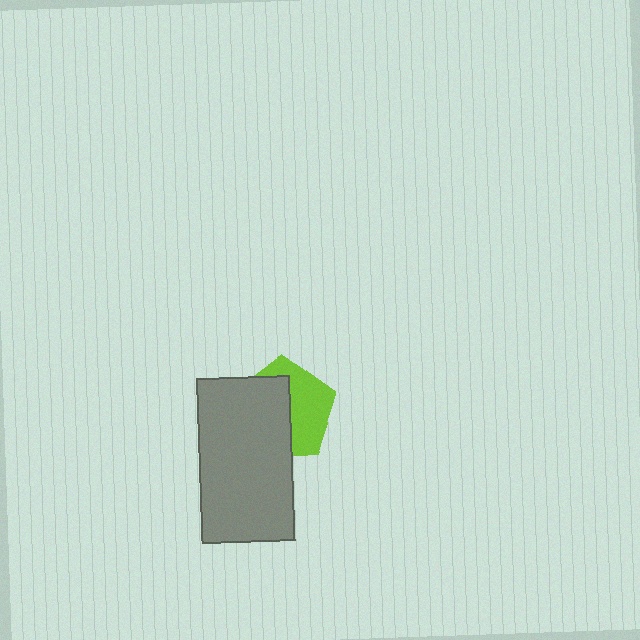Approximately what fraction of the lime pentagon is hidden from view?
Roughly 54% of the lime pentagon is hidden behind the gray rectangle.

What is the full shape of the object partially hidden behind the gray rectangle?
The partially hidden object is a lime pentagon.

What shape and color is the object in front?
The object in front is a gray rectangle.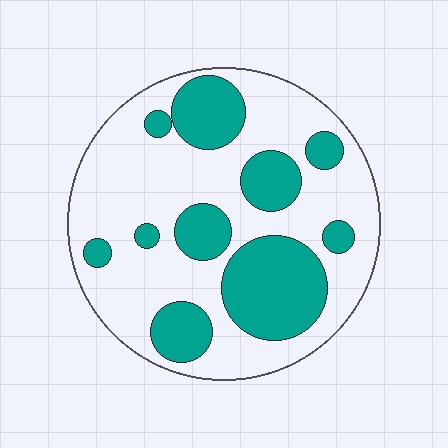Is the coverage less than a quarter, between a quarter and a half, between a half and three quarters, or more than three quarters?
Between a quarter and a half.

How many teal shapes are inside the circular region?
10.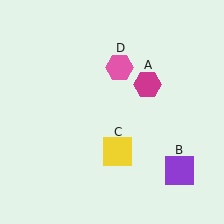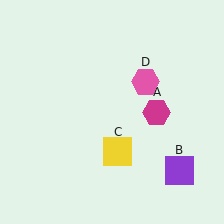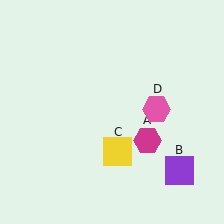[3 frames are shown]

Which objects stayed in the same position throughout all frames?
Purple square (object B) and yellow square (object C) remained stationary.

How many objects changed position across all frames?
2 objects changed position: magenta hexagon (object A), pink hexagon (object D).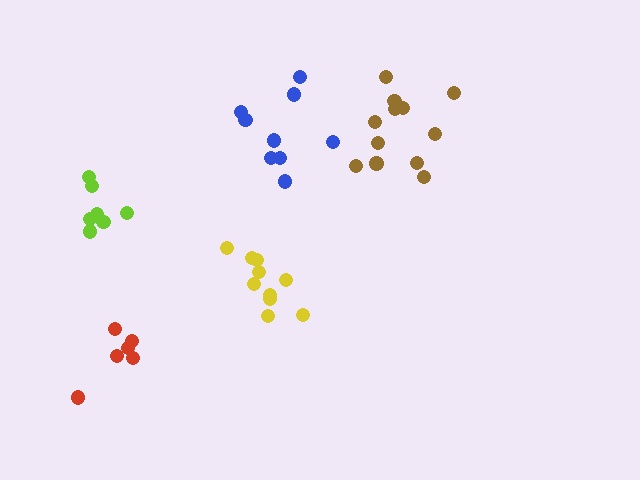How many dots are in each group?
Group 1: 10 dots, Group 2: 7 dots, Group 3: 12 dots, Group 4: 9 dots, Group 5: 6 dots (44 total).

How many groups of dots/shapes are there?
There are 5 groups.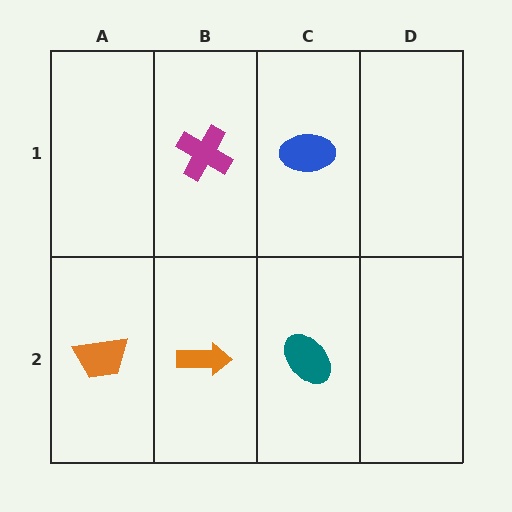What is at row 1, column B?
A magenta cross.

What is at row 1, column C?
A blue ellipse.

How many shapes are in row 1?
2 shapes.